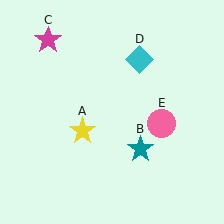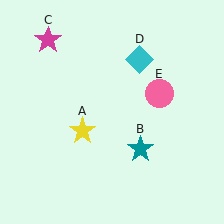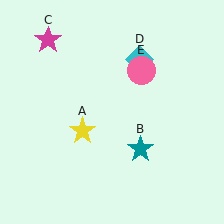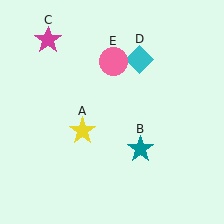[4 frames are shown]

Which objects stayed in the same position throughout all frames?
Yellow star (object A) and teal star (object B) and magenta star (object C) and cyan diamond (object D) remained stationary.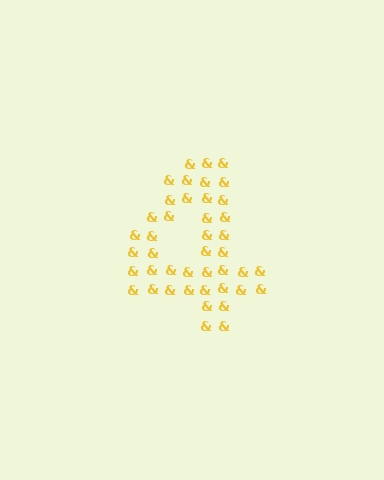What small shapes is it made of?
It is made of small ampersands.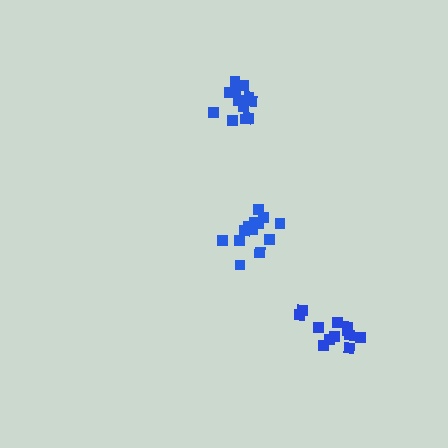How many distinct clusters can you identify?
There are 3 distinct clusters.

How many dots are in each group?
Group 1: 12 dots, Group 2: 13 dots, Group 3: 12 dots (37 total).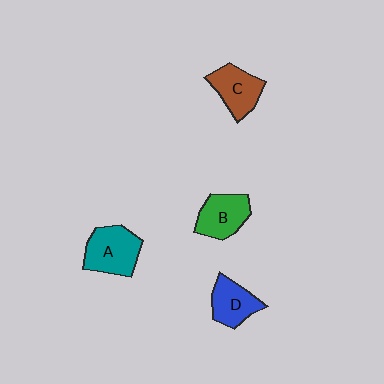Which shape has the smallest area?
Shape D (blue).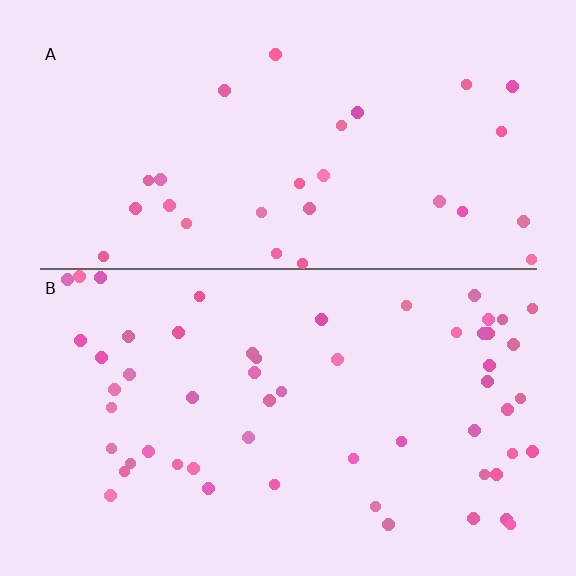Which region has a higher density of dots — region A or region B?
B (the bottom).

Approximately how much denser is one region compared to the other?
Approximately 2.0× — region B over region A.